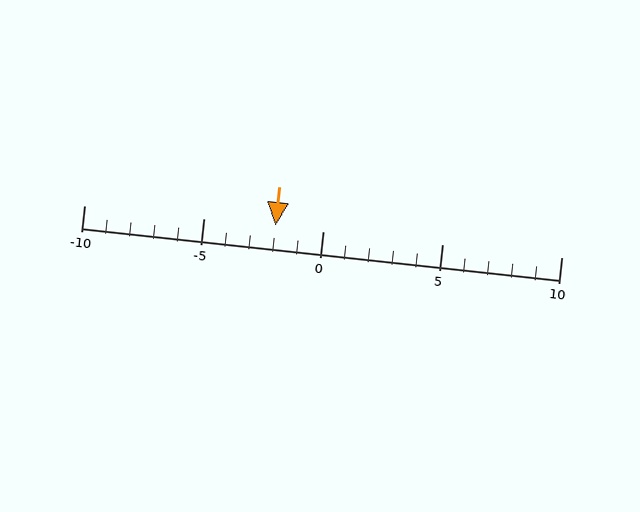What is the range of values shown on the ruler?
The ruler shows values from -10 to 10.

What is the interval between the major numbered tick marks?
The major tick marks are spaced 5 units apart.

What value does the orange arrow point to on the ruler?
The orange arrow points to approximately -2.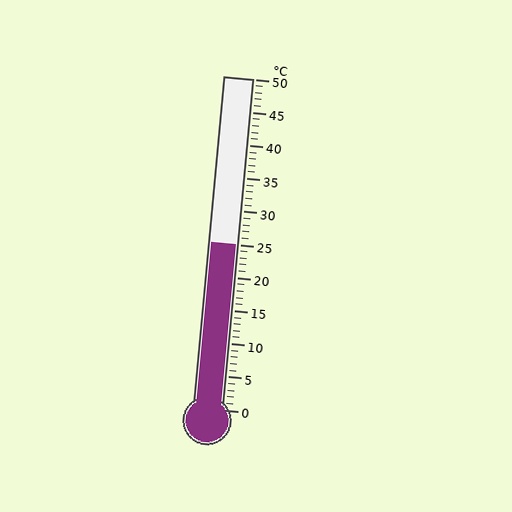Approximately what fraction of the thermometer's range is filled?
The thermometer is filled to approximately 50% of its range.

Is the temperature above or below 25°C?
The temperature is at 25°C.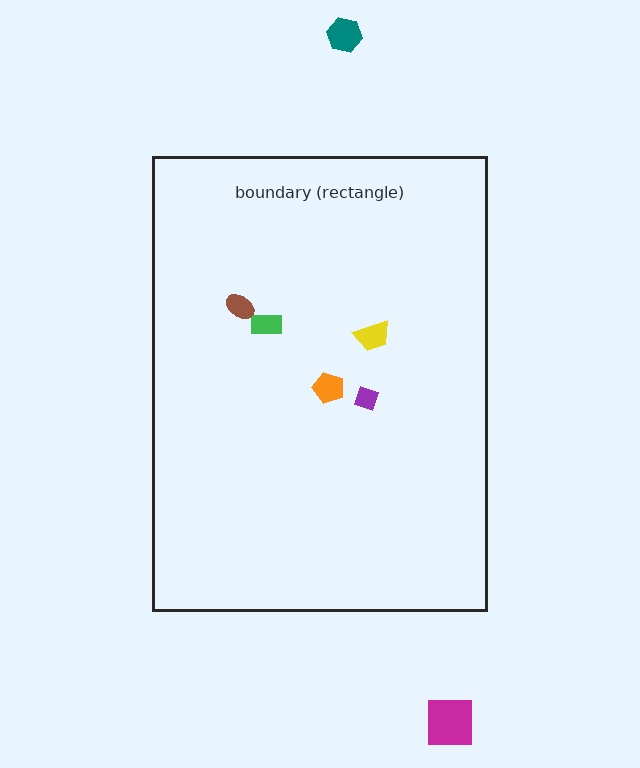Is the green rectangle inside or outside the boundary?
Inside.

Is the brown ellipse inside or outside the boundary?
Inside.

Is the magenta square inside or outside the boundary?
Outside.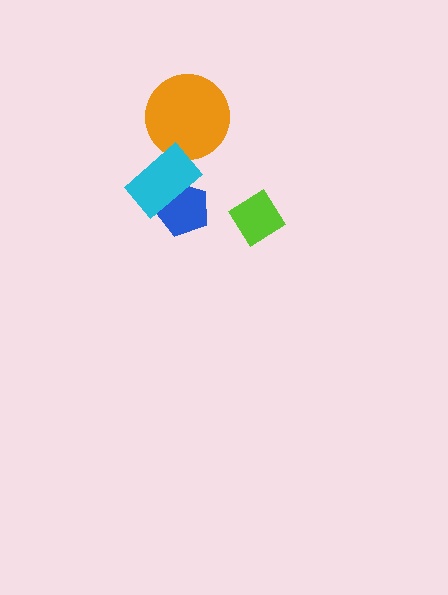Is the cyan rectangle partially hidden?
No, no other shape covers it.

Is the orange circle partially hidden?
Yes, it is partially covered by another shape.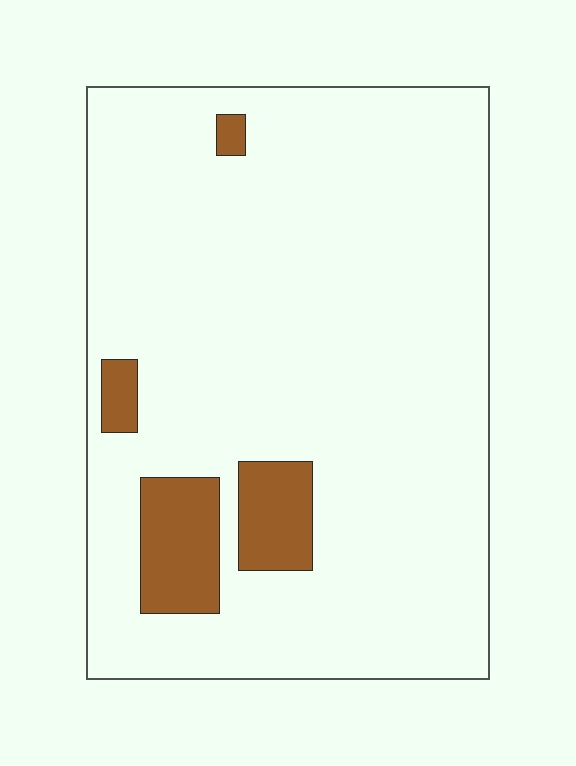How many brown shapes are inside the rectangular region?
4.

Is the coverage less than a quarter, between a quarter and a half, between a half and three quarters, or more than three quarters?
Less than a quarter.